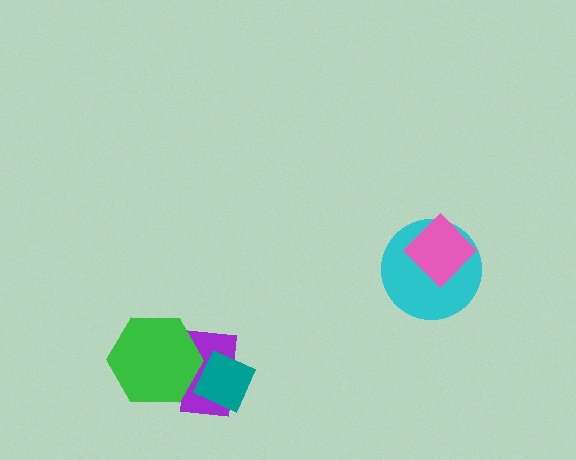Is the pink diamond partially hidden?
No, no other shape covers it.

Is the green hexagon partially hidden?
Yes, it is partially covered by another shape.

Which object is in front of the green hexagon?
The teal diamond is in front of the green hexagon.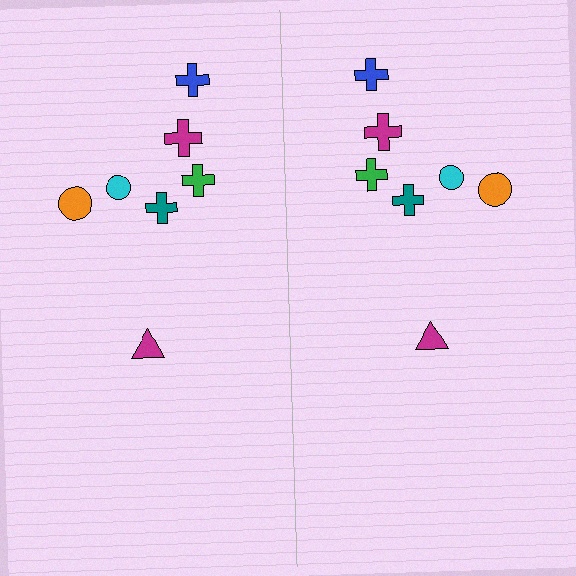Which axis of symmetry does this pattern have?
The pattern has a vertical axis of symmetry running through the center of the image.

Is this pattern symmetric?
Yes, this pattern has bilateral (reflection) symmetry.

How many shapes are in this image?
There are 14 shapes in this image.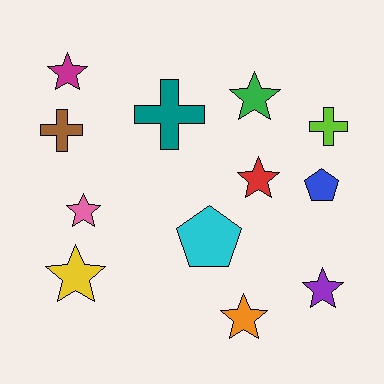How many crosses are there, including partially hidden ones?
There are 3 crosses.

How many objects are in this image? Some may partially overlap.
There are 12 objects.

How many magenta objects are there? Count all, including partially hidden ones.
There is 1 magenta object.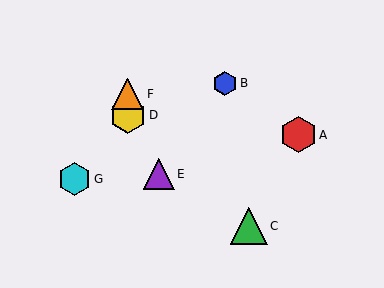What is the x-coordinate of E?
Object E is at x≈159.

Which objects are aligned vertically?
Objects D, F are aligned vertically.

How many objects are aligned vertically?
2 objects (D, F) are aligned vertically.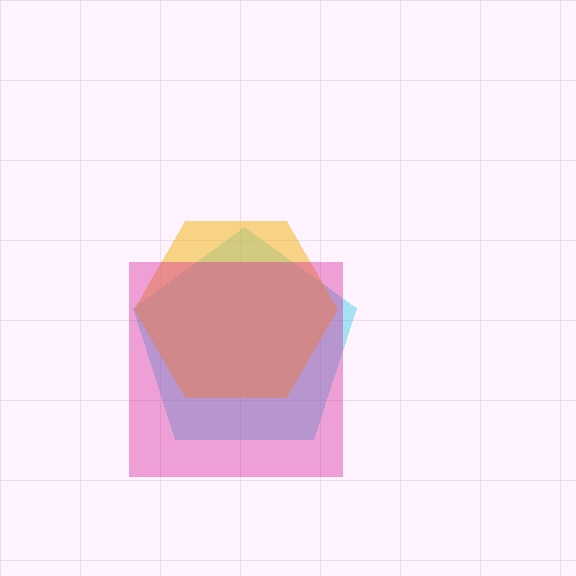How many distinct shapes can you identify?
There are 3 distinct shapes: a cyan pentagon, a yellow hexagon, a magenta square.